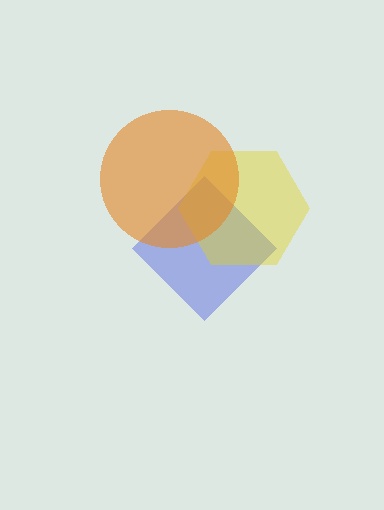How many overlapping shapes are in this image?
There are 3 overlapping shapes in the image.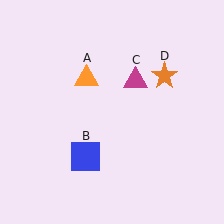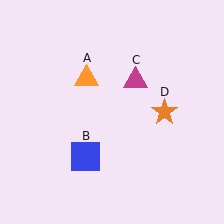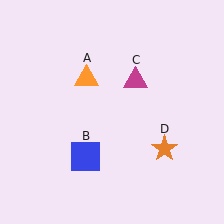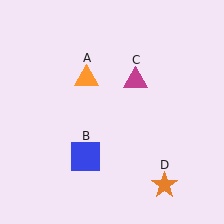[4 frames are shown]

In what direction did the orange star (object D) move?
The orange star (object D) moved down.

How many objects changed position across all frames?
1 object changed position: orange star (object D).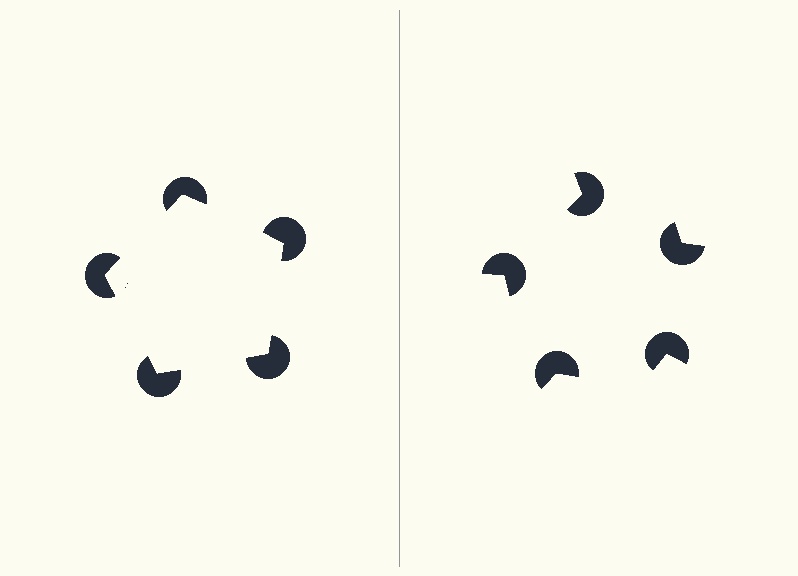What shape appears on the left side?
An illusory pentagon.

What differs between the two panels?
The pac-man discs are positioned identically on both sides; only the wedge orientations differ. On the left they align to a pentagon; on the right they are misaligned.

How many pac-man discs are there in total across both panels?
10 — 5 on each side.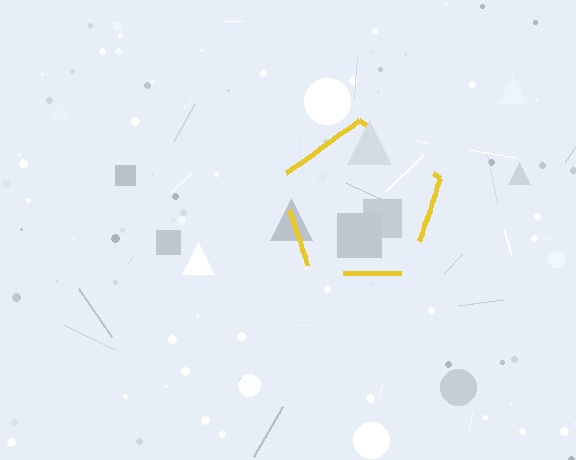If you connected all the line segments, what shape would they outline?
They would outline a pentagon.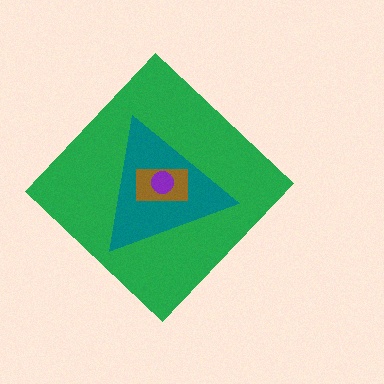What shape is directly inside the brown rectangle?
The purple circle.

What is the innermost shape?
The purple circle.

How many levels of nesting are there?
4.